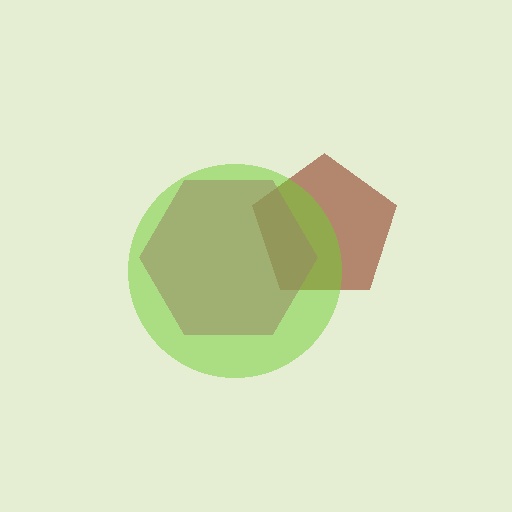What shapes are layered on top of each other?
The layered shapes are: a brown pentagon, a magenta hexagon, a lime circle.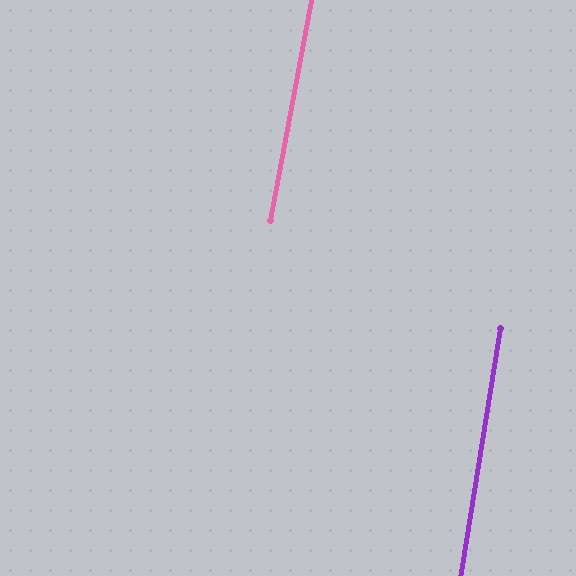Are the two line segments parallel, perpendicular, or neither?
Parallel — their directions differ by only 1.4°.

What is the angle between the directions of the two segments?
Approximately 1 degree.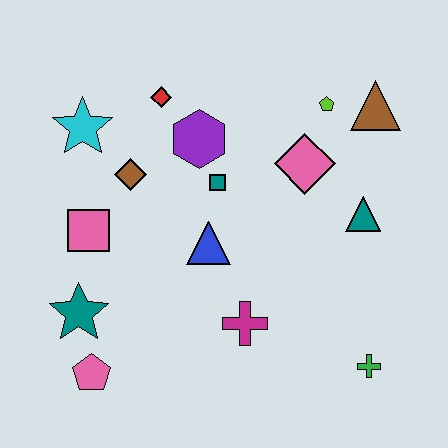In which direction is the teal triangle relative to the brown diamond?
The teal triangle is to the right of the brown diamond.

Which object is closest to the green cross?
The magenta cross is closest to the green cross.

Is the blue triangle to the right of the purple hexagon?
Yes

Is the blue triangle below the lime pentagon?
Yes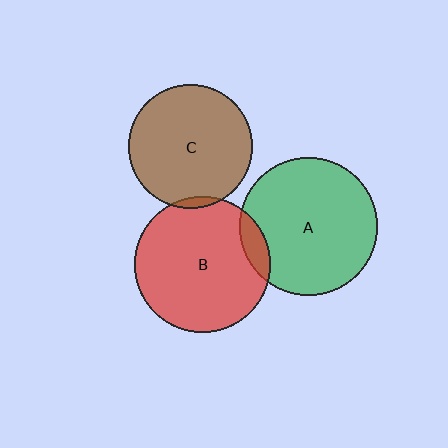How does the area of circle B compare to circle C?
Approximately 1.2 times.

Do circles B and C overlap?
Yes.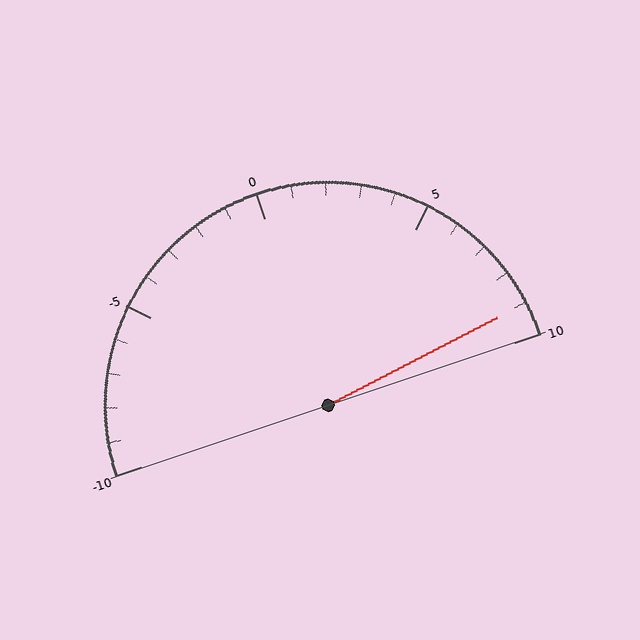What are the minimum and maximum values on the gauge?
The gauge ranges from -10 to 10.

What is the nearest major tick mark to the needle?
The nearest major tick mark is 10.